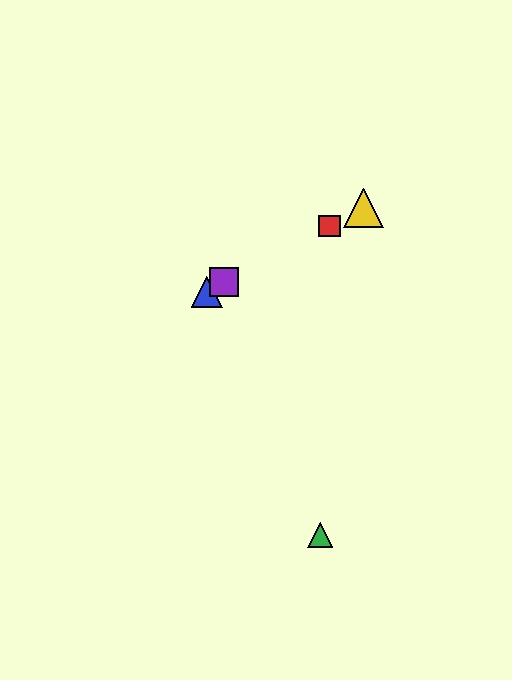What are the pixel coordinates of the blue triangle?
The blue triangle is at (207, 292).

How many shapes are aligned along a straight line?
4 shapes (the red square, the blue triangle, the yellow triangle, the purple square) are aligned along a straight line.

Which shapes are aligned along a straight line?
The red square, the blue triangle, the yellow triangle, the purple square are aligned along a straight line.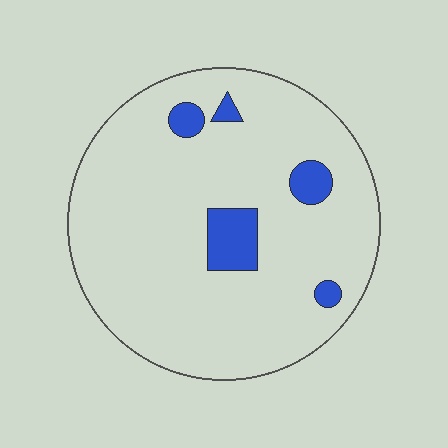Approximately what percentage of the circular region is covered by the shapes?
Approximately 10%.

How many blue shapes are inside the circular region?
5.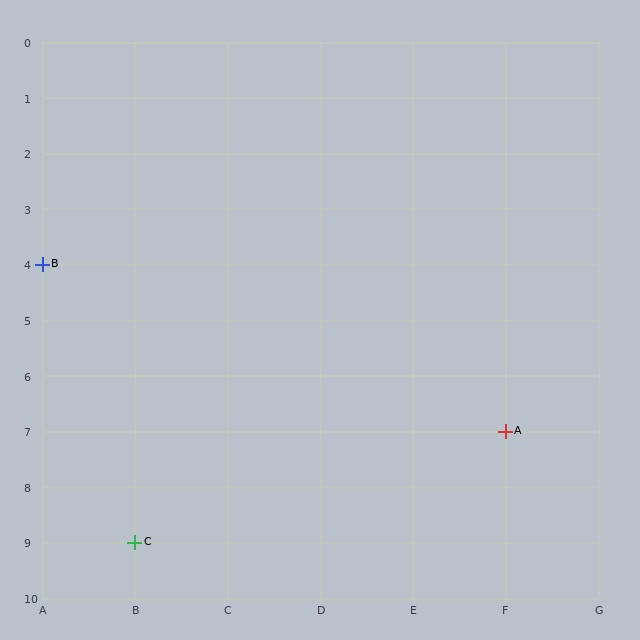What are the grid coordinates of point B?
Point B is at grid coordinates (A, 4).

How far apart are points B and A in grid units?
Points B and A are 5 columns and 3 rows apart (about 5.8 grid units diagonally).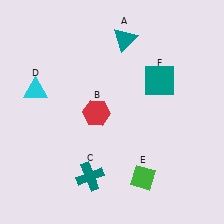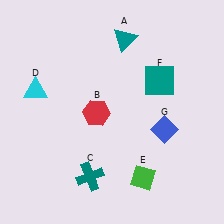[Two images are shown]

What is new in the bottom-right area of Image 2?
A blue diamond (G) was added in the bottom-right area of Image 2.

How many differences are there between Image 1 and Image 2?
There is 1 difference between the two images.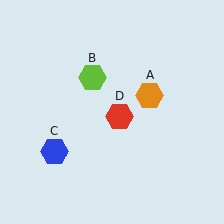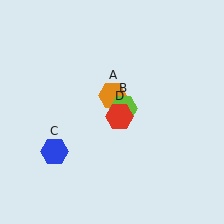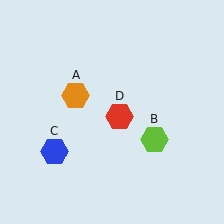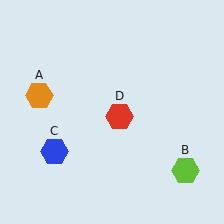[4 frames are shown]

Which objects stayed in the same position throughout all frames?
Blue hexagon (object C) and red hexagon (object D) remained stationary.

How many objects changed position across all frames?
2 objects changed position: orange hexagon (object A), lime hexagon (object B).